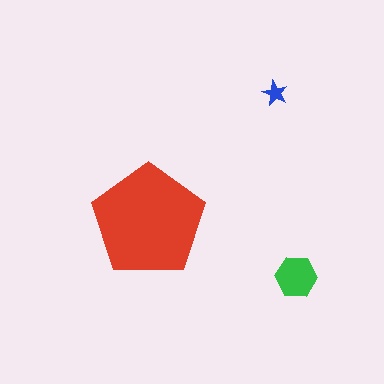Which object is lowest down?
The green hexagon is bottommost.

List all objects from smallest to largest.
The blue star, the green hexagon, the red pentagon.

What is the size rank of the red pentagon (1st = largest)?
1st.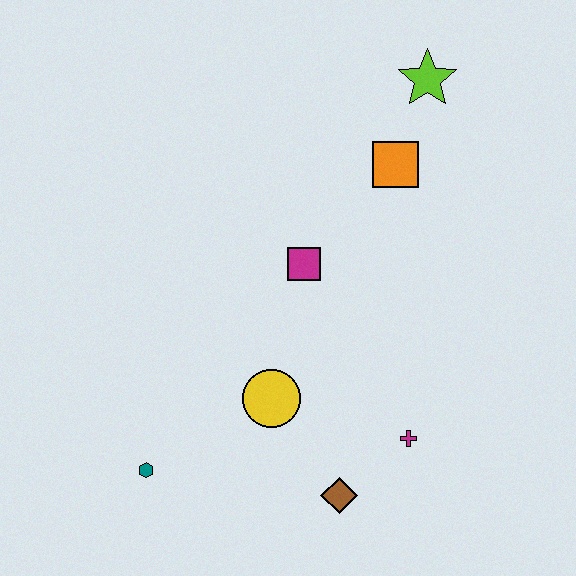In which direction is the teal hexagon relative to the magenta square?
The teal hexagon is below the magenta square.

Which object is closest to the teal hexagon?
The yellow circle is closest to the teal hexagon.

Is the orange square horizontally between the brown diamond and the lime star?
Yes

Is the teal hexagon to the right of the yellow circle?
No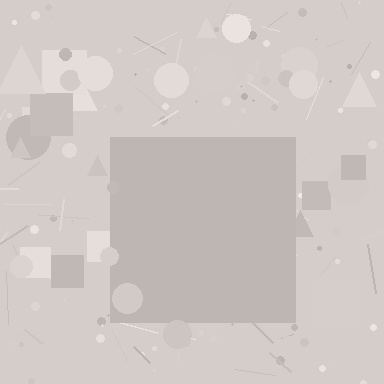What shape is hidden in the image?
A square is hidden in the image.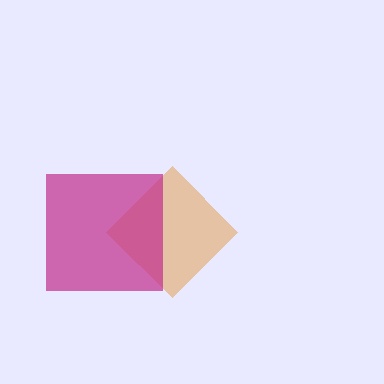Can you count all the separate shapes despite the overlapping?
Yes, there are 2 separate shapes.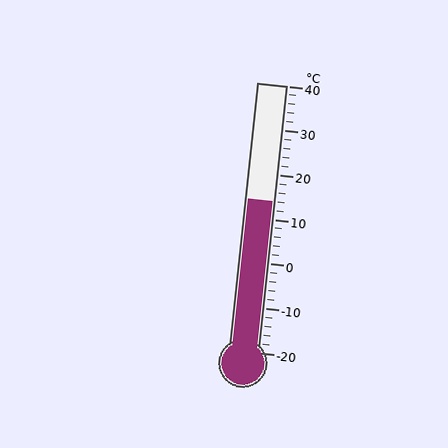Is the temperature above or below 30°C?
The temperature is below 30°C.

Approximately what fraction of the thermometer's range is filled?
The thermometer is filled to approximately 55% of its range.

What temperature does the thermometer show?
The thermometer shows approximately 14°C.